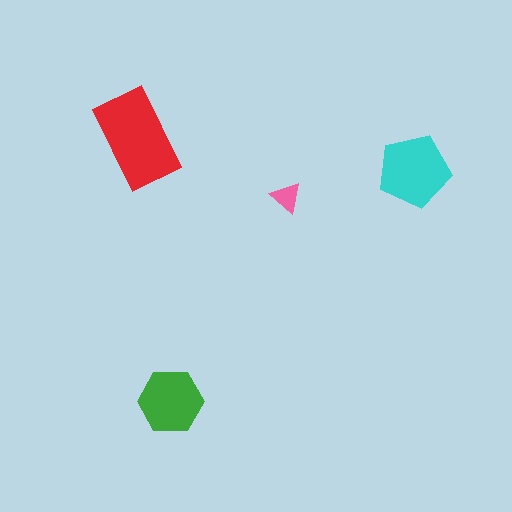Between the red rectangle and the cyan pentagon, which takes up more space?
The red rectangle.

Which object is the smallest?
The pink triangle.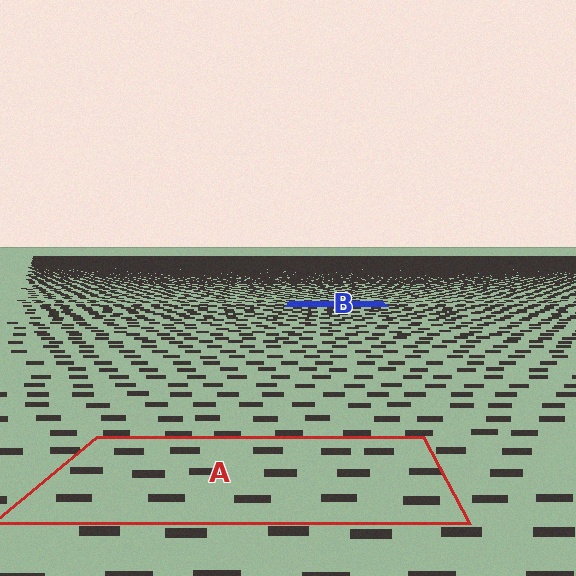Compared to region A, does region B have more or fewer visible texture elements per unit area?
Region B has more texture elements per unit area — they are packed more densely because it is farther away.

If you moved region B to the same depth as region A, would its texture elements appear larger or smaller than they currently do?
They would appear larger. At a closer depth, the same texture elements are projected at a bigger on-screen size.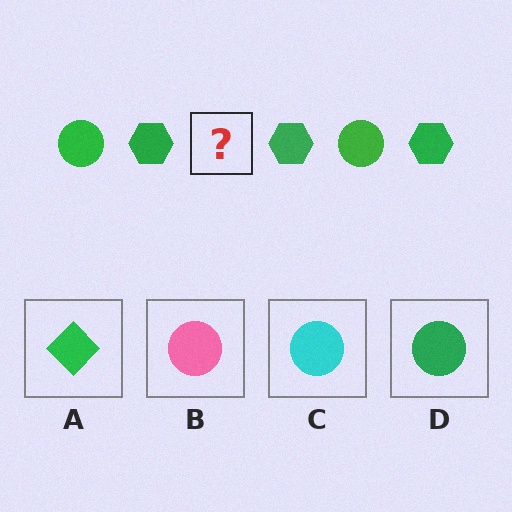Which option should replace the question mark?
Option D.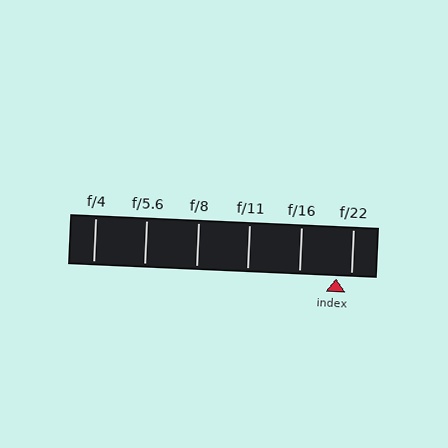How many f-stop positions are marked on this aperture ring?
There are 6 f-stop positions marked.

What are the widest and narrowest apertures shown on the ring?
The widest aperture shown is f/4 and the narrowest is f/22.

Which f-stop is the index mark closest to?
The index mark is closest to f/22.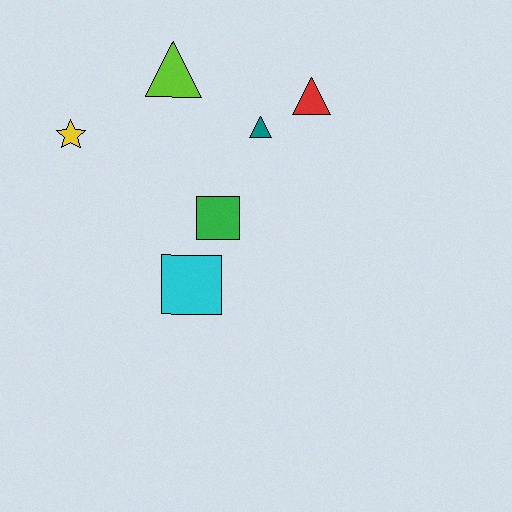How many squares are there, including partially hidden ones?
There are 2 squares.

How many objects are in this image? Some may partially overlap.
There are 6 objects.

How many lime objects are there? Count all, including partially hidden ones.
There is 1 lime object.